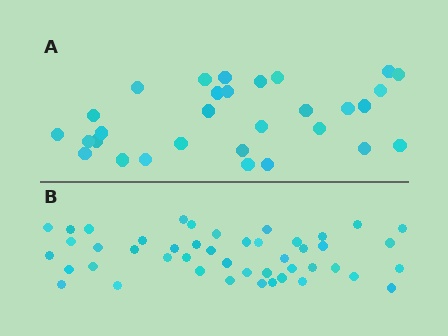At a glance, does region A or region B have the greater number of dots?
Region B (the bottom region) has more dots.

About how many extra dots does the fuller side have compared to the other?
Region B has approximately 15 more dots than region A.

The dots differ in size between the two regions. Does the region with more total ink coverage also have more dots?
No. Region A has more total ink coverage because its dots are larger, but region B actually contains more individual dots. Total area can be misleading — the number of items is what matters here.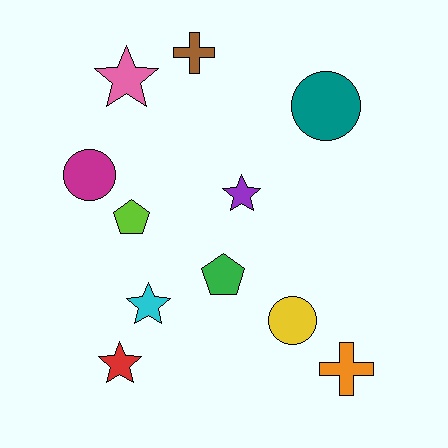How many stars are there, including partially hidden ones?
There are 4 stars.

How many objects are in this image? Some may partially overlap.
There are 11 objects.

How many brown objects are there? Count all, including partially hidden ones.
There is 1 brown object.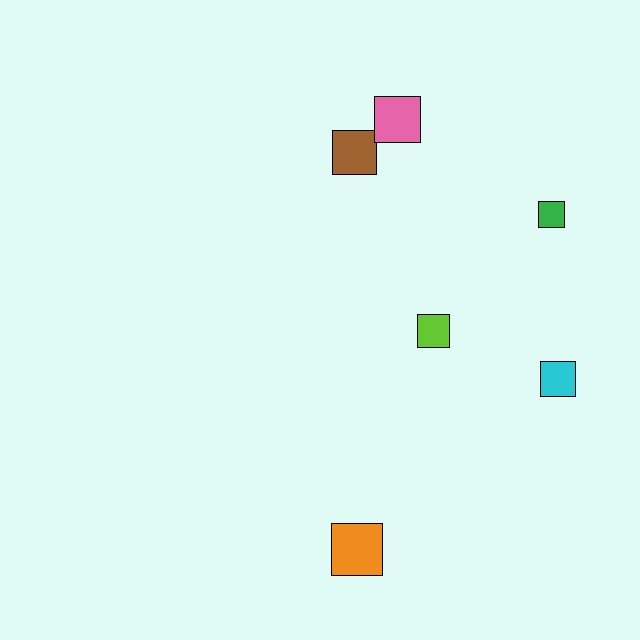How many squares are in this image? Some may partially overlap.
There are 6 squares.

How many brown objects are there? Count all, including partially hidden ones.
There is 1 brown object.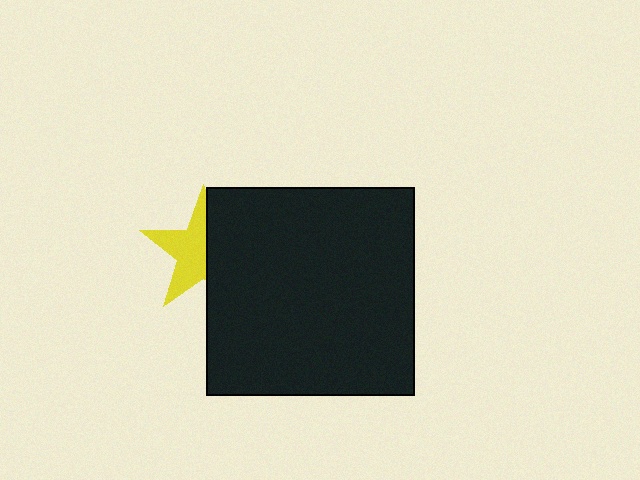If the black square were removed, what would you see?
You would see the complete yellow star.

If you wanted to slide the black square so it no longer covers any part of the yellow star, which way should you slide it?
Slide it right — that is the most direct way to separate the two shapes.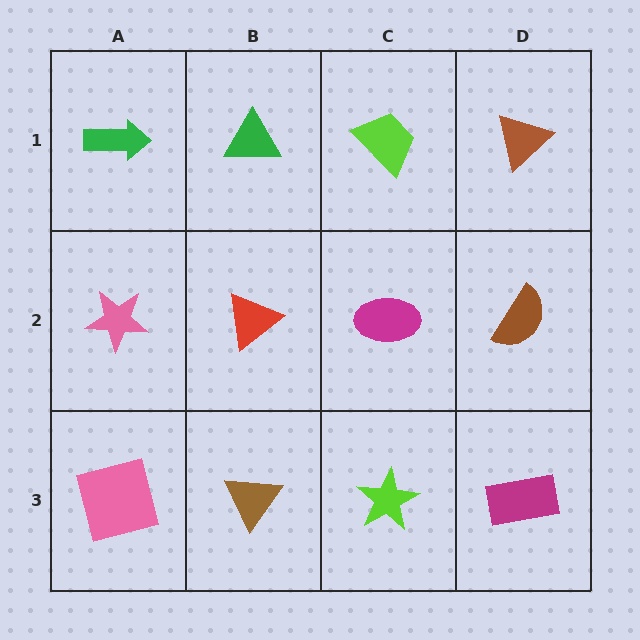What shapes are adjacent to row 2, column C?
A lime trapezoid (row 1, column C), a lime star (row 3, column C), a red triangle (row 2, column B), a brown semicircle (row 2, column D).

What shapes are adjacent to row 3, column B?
A red triangle (row 2, column B), a pink square (row 3, column A), a lime star (row 3, column C).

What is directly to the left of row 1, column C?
A green triangle.